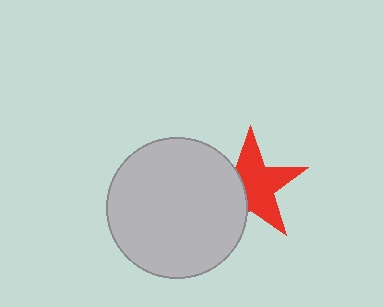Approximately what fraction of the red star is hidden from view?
Roughly 36% of the red star is hidden behind the light gray circle.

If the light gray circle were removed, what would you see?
You would see the complete red star.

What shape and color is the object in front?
The object in front is a light gray circle.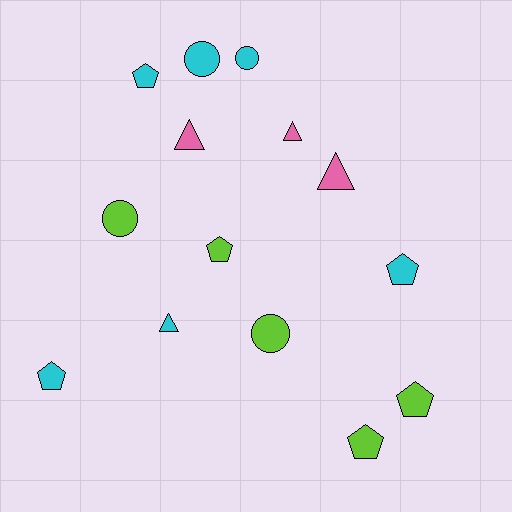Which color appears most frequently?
Cyan, with 6 objects.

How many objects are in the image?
There are 14 objects.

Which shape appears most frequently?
Pentagon, with 6 objects.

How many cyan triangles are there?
There is 1 cyan triangle.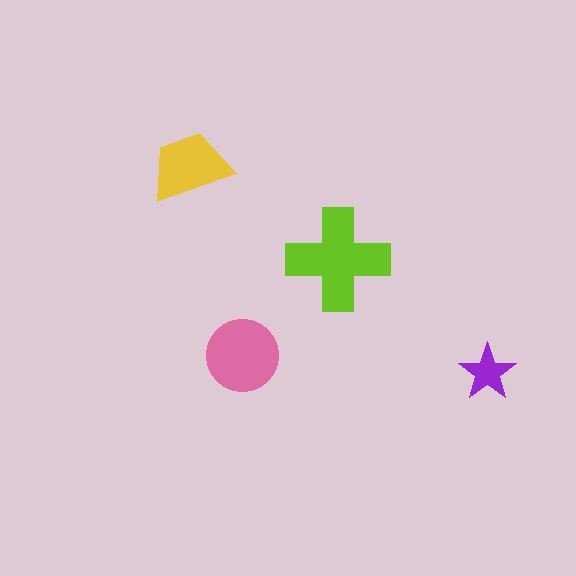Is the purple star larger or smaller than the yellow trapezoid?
Smaller.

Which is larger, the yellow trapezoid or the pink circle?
The pink circle.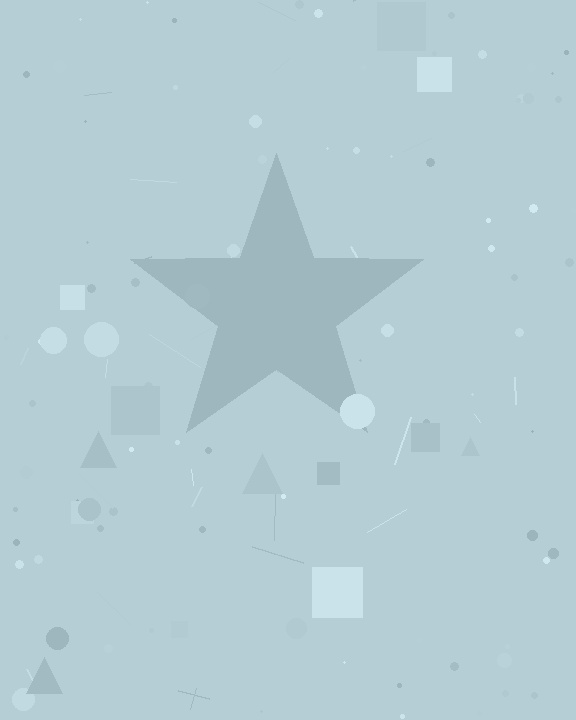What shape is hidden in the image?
A star is hidden in the image.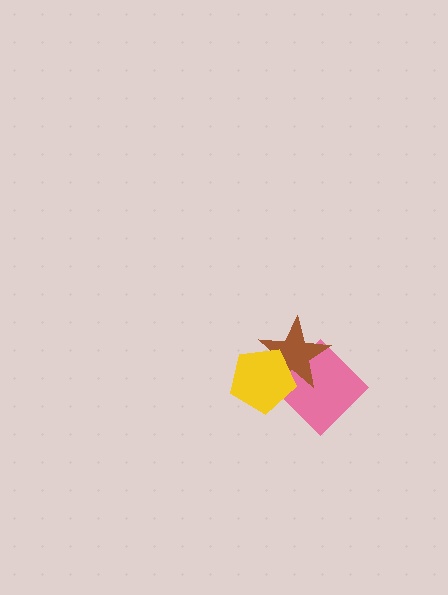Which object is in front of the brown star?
The yellow pentagon is in front of the brown star.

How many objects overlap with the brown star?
2 objects overlap with the brown star.